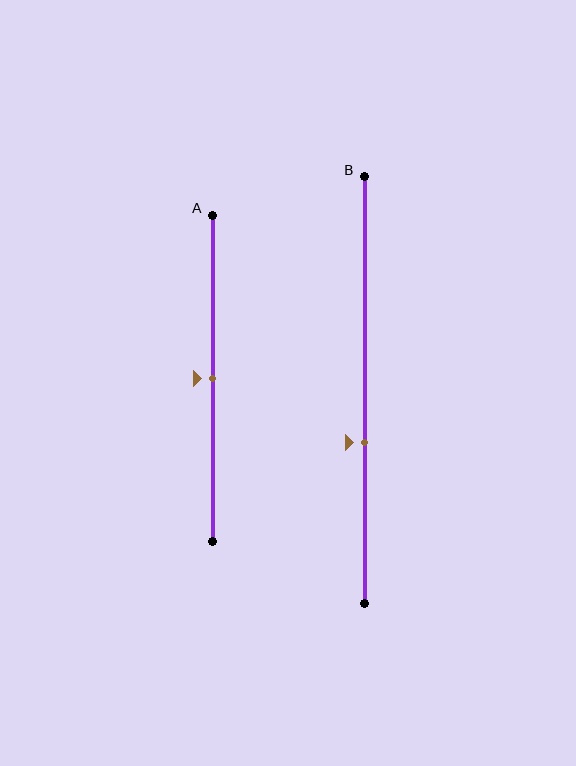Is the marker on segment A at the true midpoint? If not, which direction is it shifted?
Yes, the marker on segment A is at the true midpoint.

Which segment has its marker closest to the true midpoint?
Segment A has its marker closest to the true midpoint.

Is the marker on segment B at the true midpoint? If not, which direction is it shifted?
No, the marker on segment B is shifted downward by about 12% of the segment length.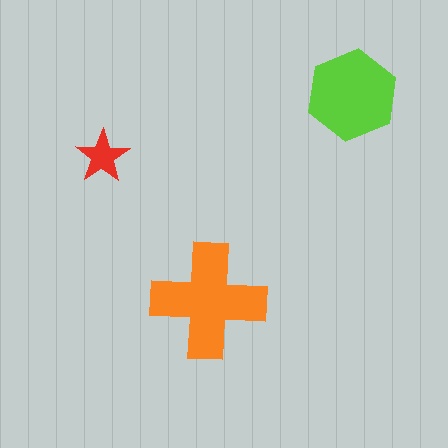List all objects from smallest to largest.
The red star, the lime hexagon, the orange cross.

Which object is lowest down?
The orange cross is bottommost.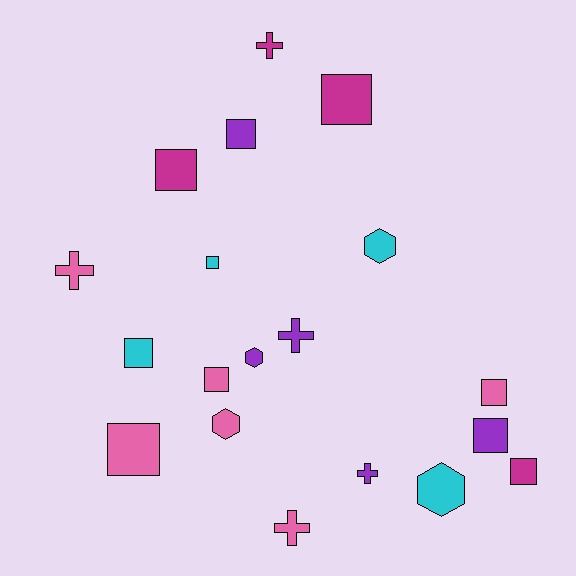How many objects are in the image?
There are 19 objects.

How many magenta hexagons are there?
There are no magenta hexagons.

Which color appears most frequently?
Pink, with 6 objects.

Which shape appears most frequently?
Square, with 10 objects.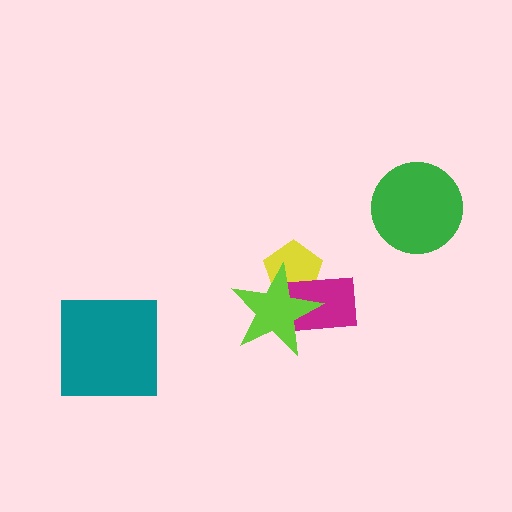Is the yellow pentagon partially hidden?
Yes, it is partially covered by another shape.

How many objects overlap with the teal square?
0 objects overlap with the teal square.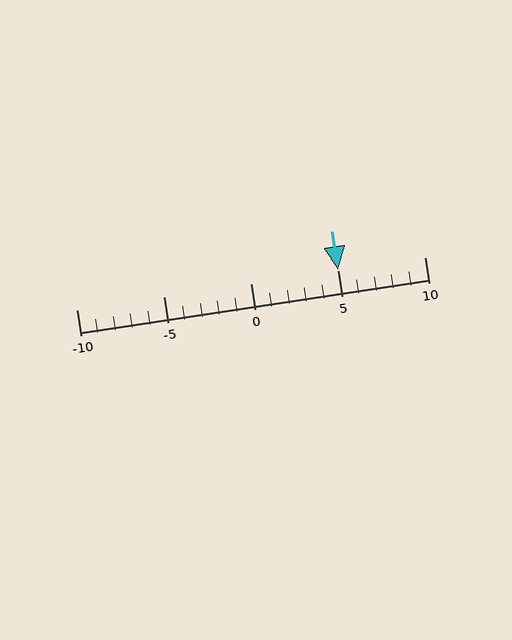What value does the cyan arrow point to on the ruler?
The cyan arrow points to approximately 5.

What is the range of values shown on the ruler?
The ruler shows values from -10 to 10.